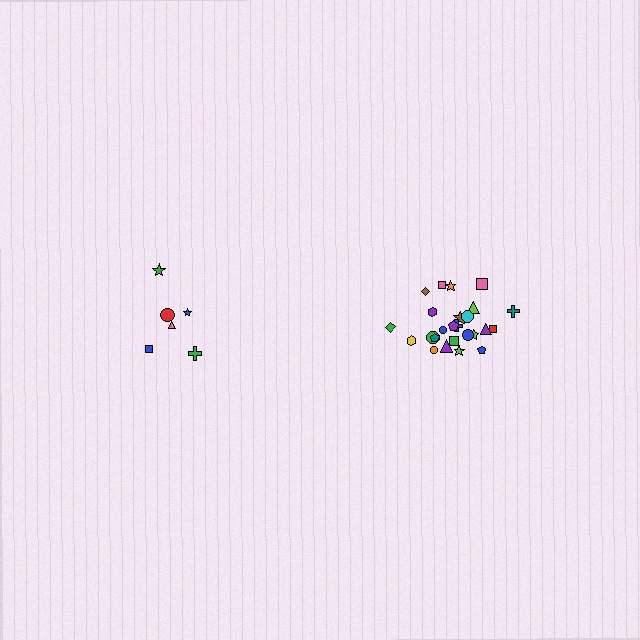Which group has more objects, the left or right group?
The right group.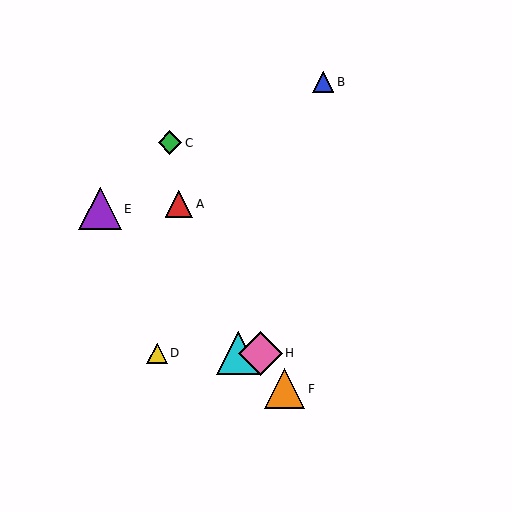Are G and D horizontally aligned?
Yes, both are at y≈353.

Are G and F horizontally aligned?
No, G is at y≈353 and F is at y≈389.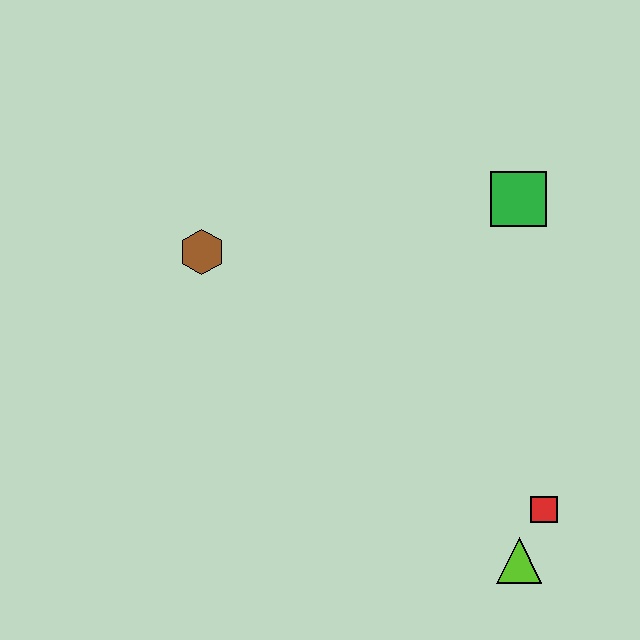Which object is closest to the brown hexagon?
The green square is closest to the brown hexagon.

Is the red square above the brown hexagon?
No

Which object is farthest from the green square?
The lime triangle is farthest from the green square.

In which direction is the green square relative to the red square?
The green square is above the red square.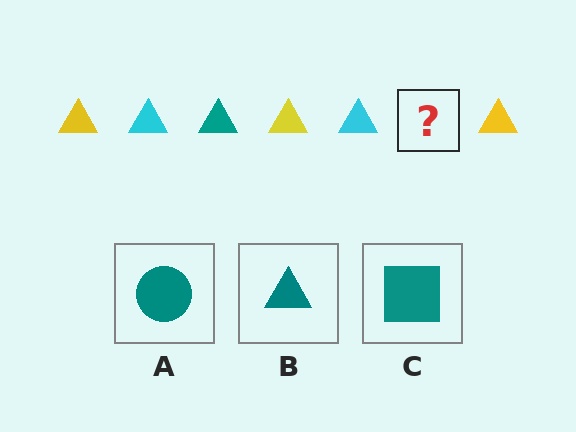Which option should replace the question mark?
Option B.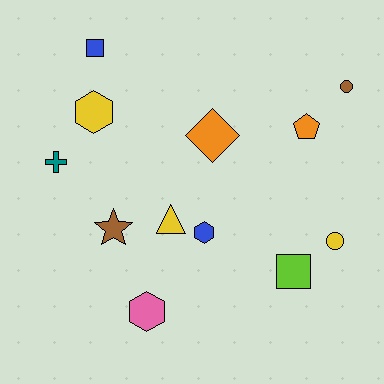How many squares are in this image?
There are 2 squares.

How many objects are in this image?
There are 12 objects.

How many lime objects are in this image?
There is 1 lime object.